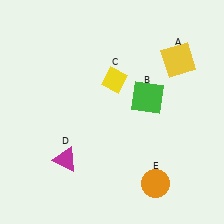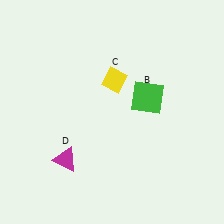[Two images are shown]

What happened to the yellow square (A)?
The yellow square (A) was removed in Image 2. It was in the top-right area of Image 1.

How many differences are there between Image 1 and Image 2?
There are 2 differences between the two images.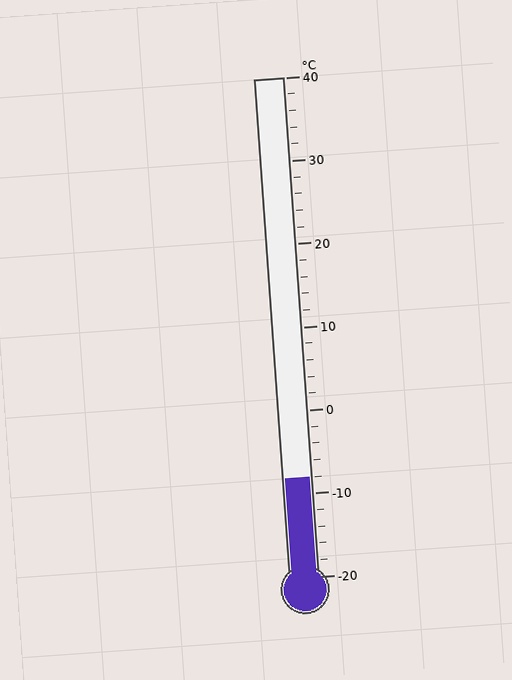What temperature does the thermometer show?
The thermometer shows approximately -8°C.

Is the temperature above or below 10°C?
The temperature is below 10°C.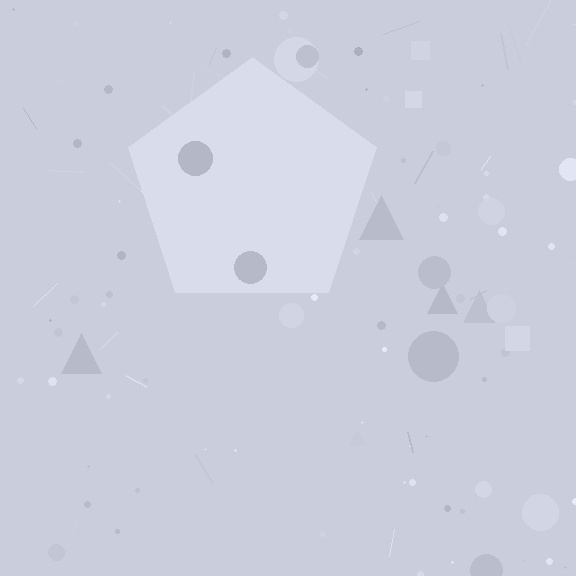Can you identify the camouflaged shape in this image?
The camouflaged shape is a pentagon.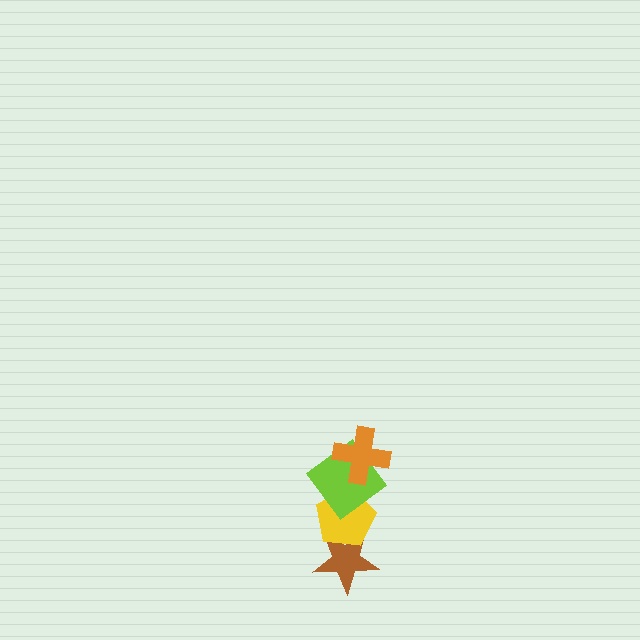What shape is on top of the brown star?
The yellow pentagon is on top of the brown star.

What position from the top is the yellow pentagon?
The yellow pentagon is 3rd from the top.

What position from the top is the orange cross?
The orange cross is 1st from the top.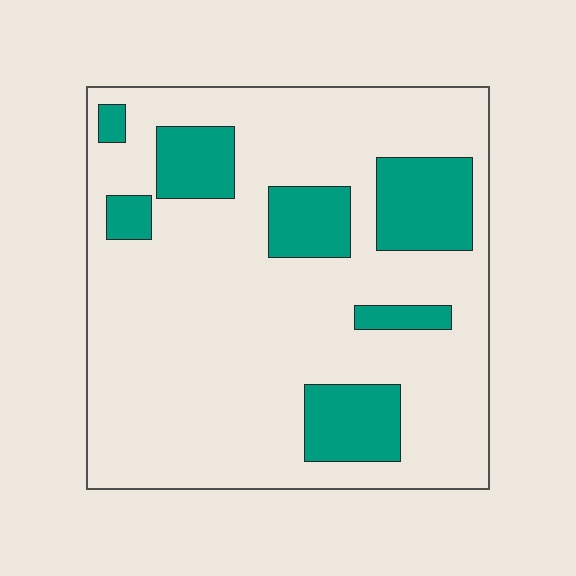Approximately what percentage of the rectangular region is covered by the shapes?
Approximately 20%.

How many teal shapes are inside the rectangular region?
7.